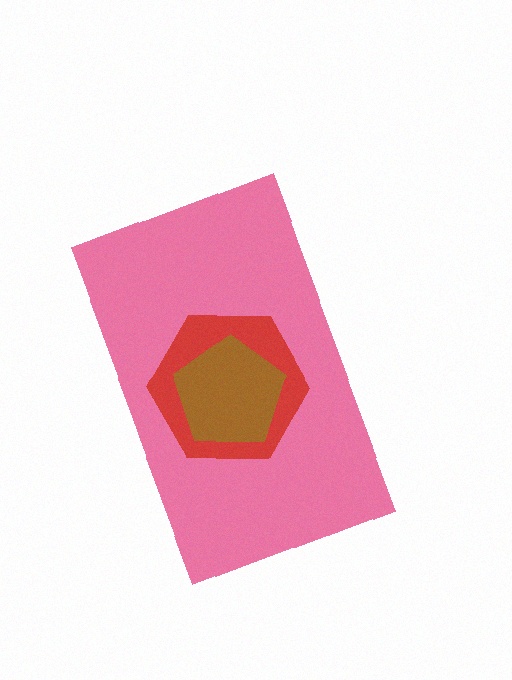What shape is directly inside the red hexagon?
The brown pentagon.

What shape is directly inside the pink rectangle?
The red hexagon.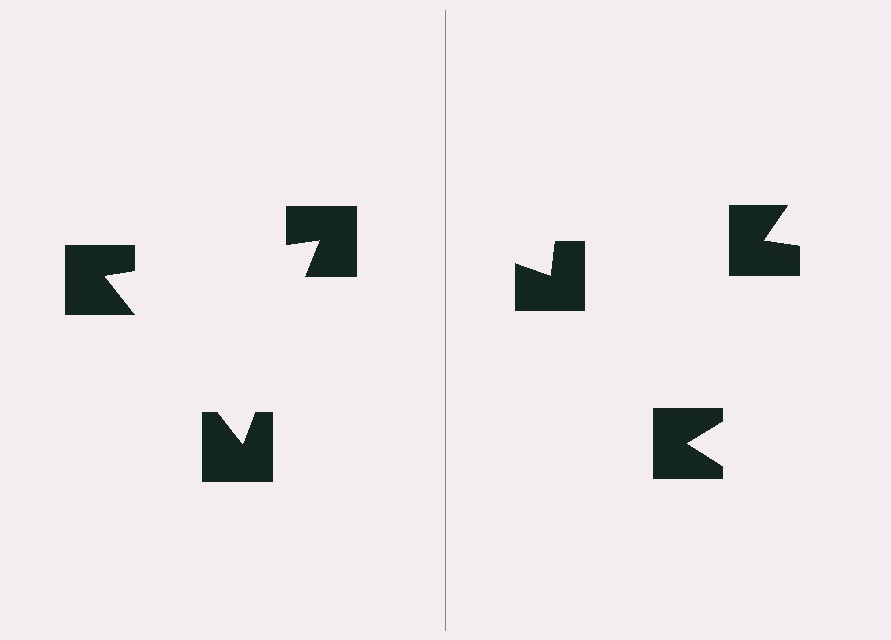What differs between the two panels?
The notched squares are positioned identically on both sides; only the wedge orientations differ. On the left they align to a triangle; on the right they are misaligned.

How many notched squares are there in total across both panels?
6 — 3 on each side.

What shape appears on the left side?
An illusory triangle.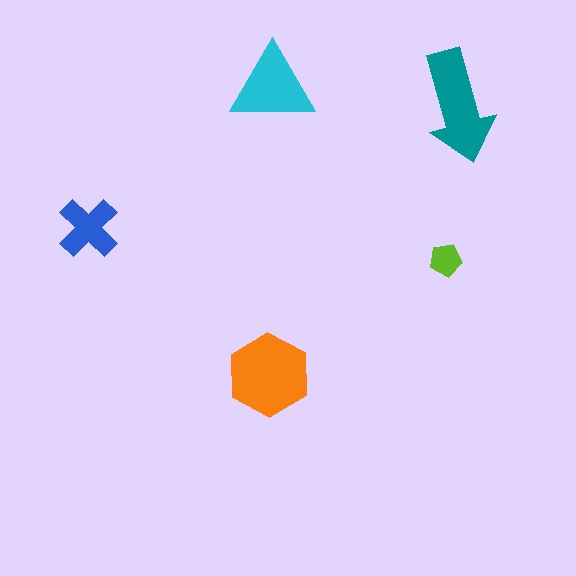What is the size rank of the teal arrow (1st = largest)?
2nd.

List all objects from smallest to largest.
The lime pentagon, the blue cross, the cyan triangle, the teal arrow, the orange hexagon.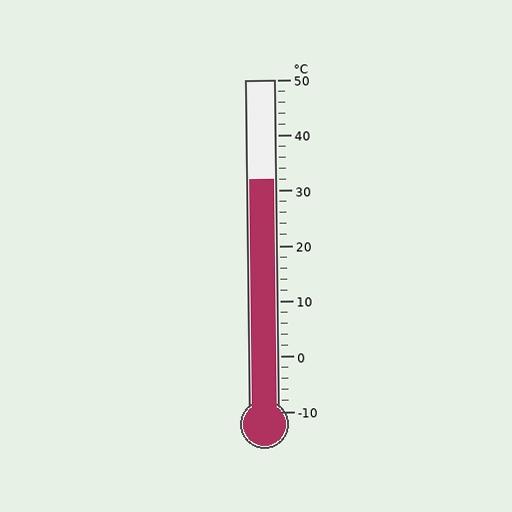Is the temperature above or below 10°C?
The temperature is above 10°C.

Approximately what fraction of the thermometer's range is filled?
The thermometer is filled to approximately 70% of its range.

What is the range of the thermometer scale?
The thermometer scale ranges from -10°C to 50°C.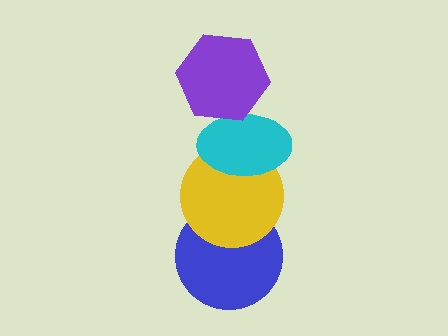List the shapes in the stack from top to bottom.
From top to bottom: the purple hexagon, the cyan ellipse, the yellow circle, the blue circle.